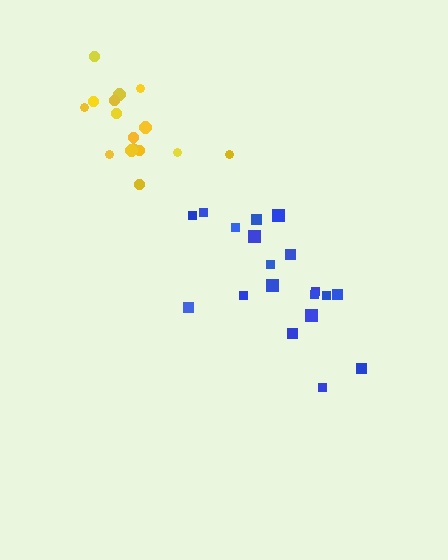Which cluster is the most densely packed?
Yellow.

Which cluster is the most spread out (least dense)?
Blue.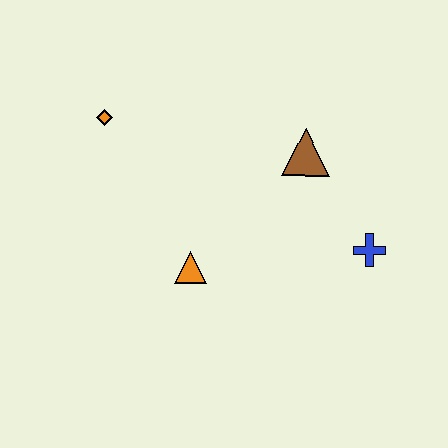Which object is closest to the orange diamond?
The orange triangle is closest to the orange diamond.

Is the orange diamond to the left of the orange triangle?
Yes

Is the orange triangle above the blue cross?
No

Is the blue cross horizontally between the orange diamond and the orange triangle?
No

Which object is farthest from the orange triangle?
The blue cross is farthest from the orange triangle.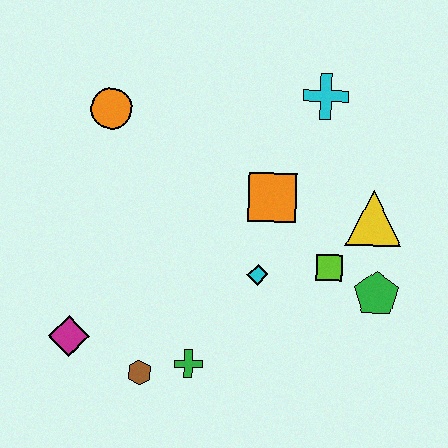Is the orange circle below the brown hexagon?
No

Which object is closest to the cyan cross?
The orange square is closest to the cyan cross.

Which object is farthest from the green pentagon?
The orange circle is farthest from the green pentagon.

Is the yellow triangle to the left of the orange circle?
No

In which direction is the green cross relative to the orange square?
The green cross is below the orange square.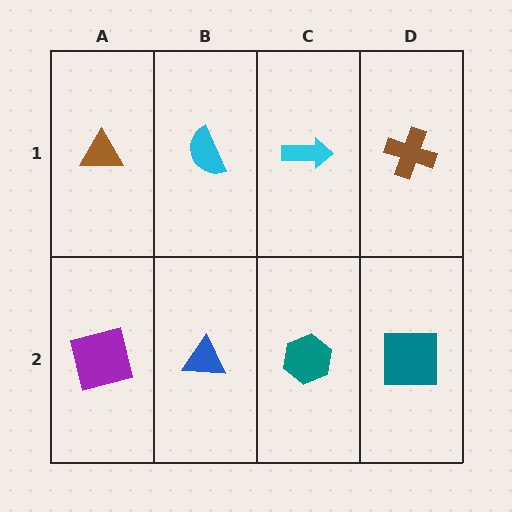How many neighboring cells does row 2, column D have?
2.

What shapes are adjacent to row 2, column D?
A brown cross (row 1, column D), a teal hexagon (row 2, column C).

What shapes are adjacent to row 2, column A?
A brown triangle (row 1, column A), a blue triangle (row 2, column B).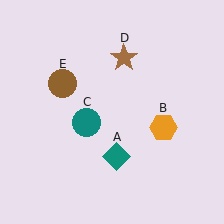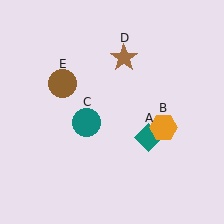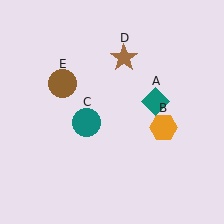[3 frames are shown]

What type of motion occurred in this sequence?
The teal diamond (object A) rotated counterclockwise around the center of the scene.